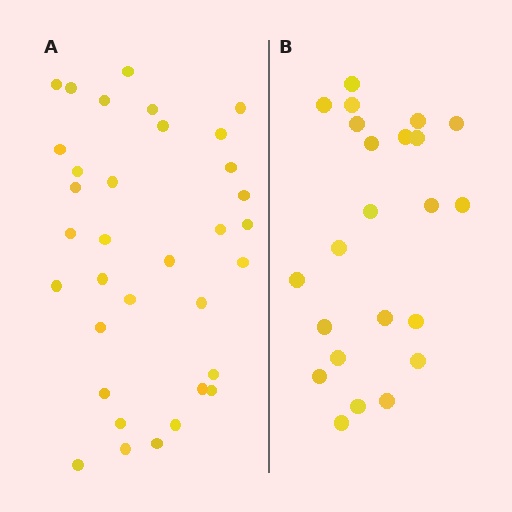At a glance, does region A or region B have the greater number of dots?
Region A (the left region) has more dots.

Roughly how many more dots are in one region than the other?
Region A has roughly 12 or so more dots than region B.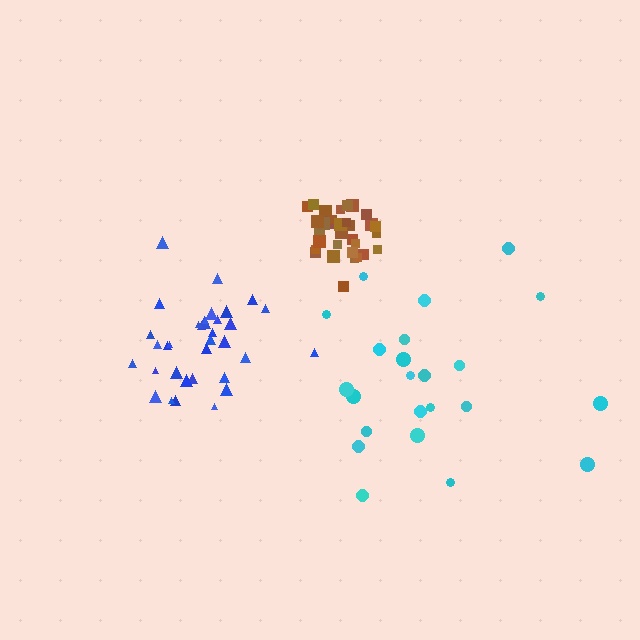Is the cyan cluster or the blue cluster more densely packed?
Blue.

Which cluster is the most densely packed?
Brown.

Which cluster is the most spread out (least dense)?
Cyan.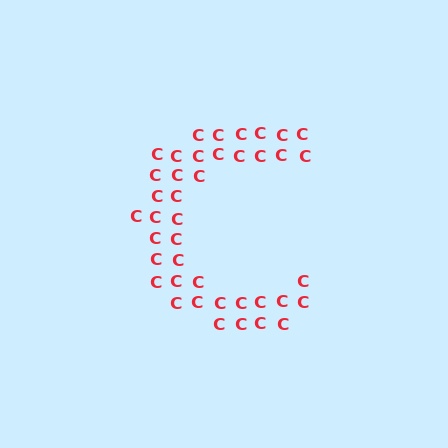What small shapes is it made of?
It is made of small letter C's.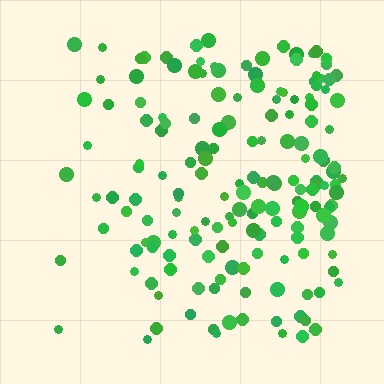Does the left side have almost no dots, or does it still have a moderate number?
Still a moderate number, just noticeably fewer than the right.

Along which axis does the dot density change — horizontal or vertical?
Horizontal.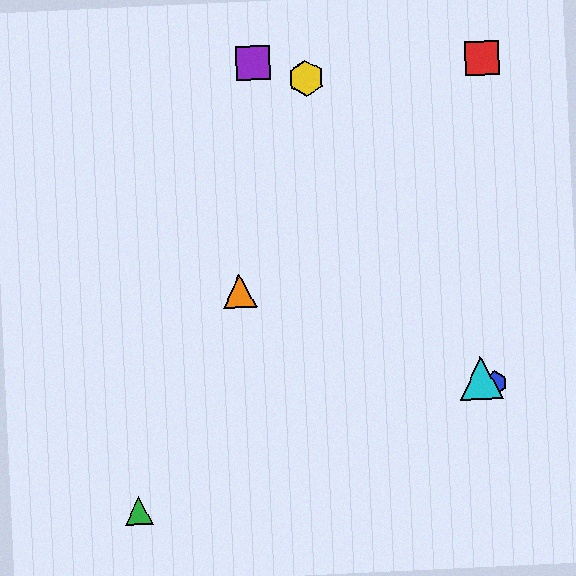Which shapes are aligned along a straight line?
The blue hexagon, the orange triangle, the cyan triangle are aligned along a straight line.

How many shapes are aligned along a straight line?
3 shapes (the blue hexagon, the orange triangle, the cyan triangle) are aligned along a straight line.